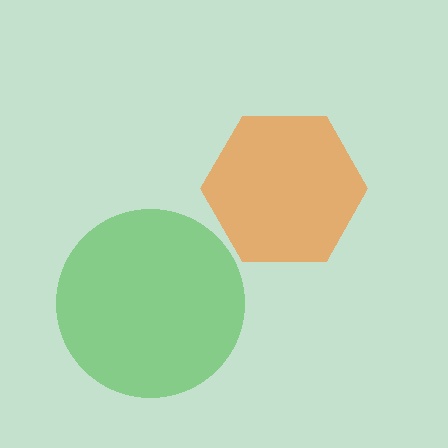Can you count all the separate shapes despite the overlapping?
Yes, there are 2 separate shapes.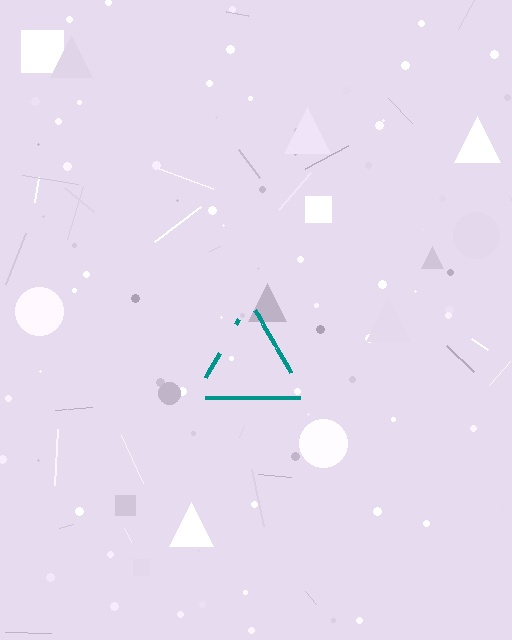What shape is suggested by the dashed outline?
The dashed outline suggests a triangle.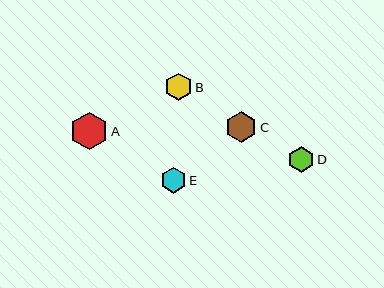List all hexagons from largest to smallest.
From largest to smallest: A, C, B, E, D.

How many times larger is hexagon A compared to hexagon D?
Hexagon A is approximately 1.5 times the size of hexagon D.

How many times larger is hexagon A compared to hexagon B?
Hexagon A is approximately 1.4 times the size of hexagon B.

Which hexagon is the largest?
Hexagon A is the largest with a size of approximately 38 pixels.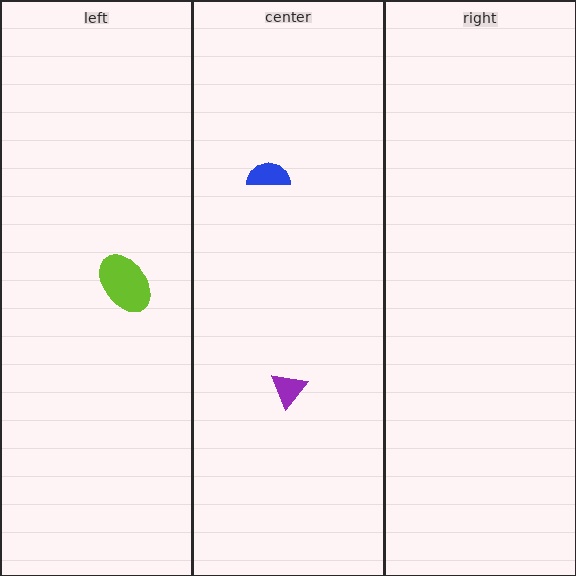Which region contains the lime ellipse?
The left region.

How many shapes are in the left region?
1.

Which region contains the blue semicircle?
The center region.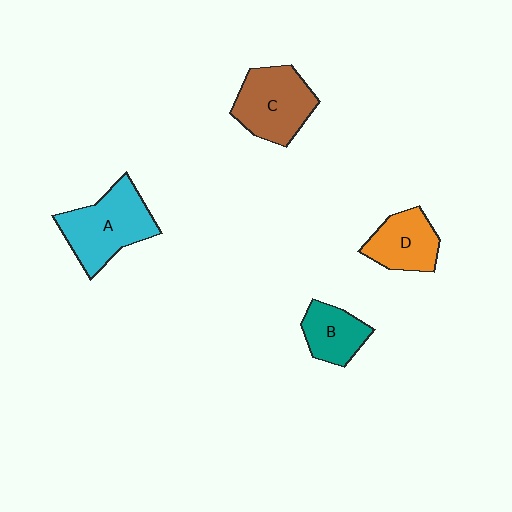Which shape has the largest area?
Shape A (cyan).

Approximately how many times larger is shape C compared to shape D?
Approximately 1.3 times.